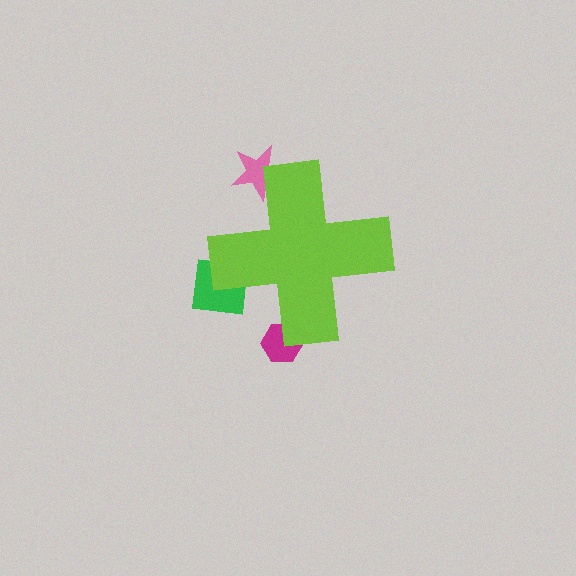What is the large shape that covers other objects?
A lime cross.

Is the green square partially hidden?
Yes, the green square is partially hidden behind the lime cross.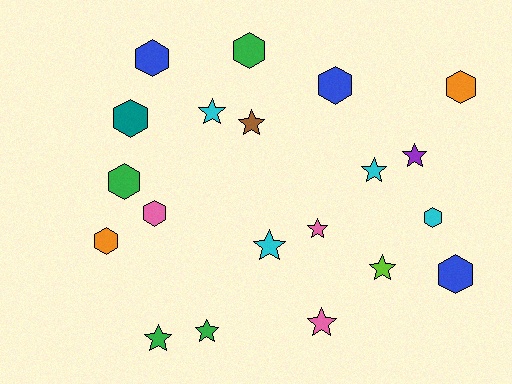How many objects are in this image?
There are 20 objects.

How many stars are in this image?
There are 10 stars.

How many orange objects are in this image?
There are 2 orange objects.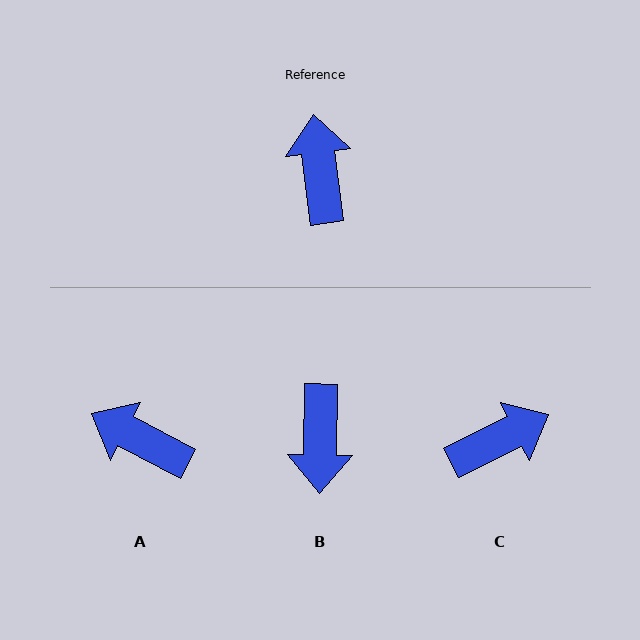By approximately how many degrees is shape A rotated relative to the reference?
Approximately 55 degrees counter-clockwise.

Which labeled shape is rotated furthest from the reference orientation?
B, about 172 degrees away.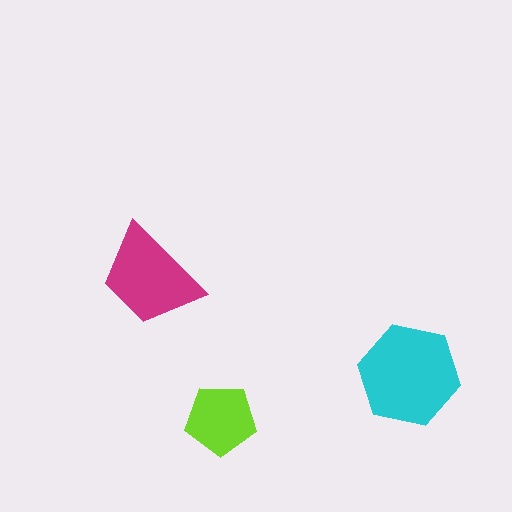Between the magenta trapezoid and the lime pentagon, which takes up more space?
The magenta trapezoid.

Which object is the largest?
The cyan hexagon.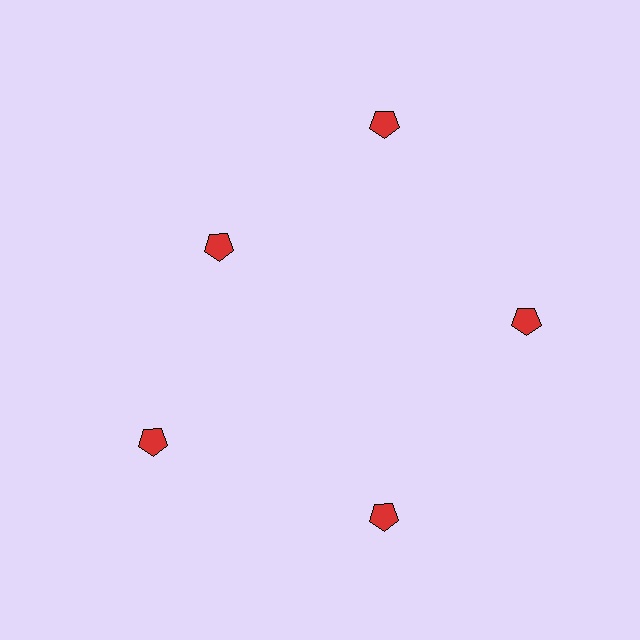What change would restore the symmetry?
The symmetry would be restored by moving it outward, back onto the ring so that all 5 pentagons sit at equal angles and equal distance from the center.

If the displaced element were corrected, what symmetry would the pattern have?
It would have 5-fold rotational symmetry — the pattern would map onto itself every 72 degrees.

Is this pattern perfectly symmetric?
No. The 5 red pentagons are arranged in a ring, but one element near the 10 o'clock position is pulled inward toward the center, breaking the 5-fold rotational symmetry.